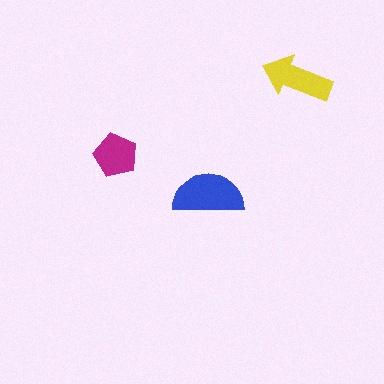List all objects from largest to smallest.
The blue semicircle, the yellow arrow, the magenta pentagon.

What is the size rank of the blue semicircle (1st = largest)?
1st.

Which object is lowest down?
The blue semicircle is bottommost.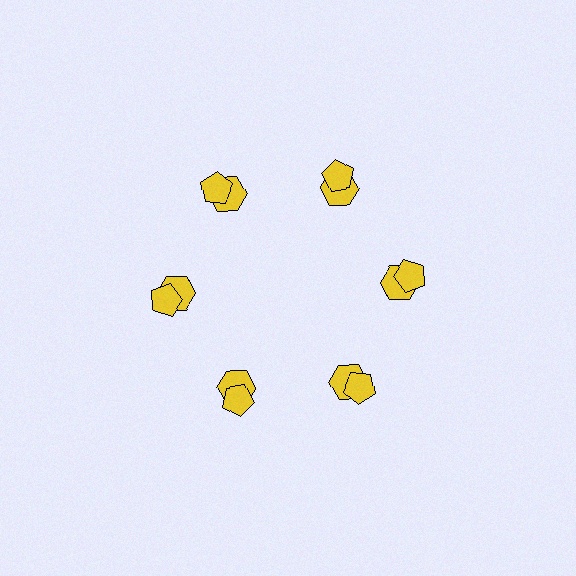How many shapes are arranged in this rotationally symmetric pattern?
There are 12 shapes, arranged in 6 groups of 2.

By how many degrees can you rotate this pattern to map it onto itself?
The pattern maps onto itself every 60 degrees of rotation.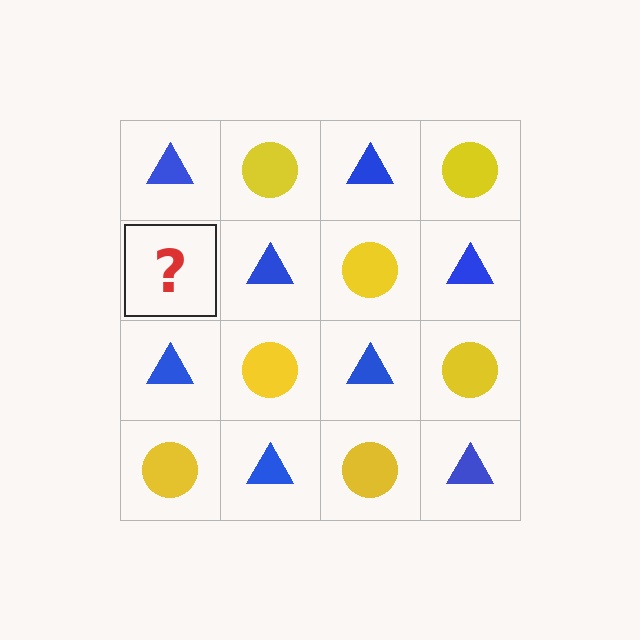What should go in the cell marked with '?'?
The missing cell should contain a yellow circle.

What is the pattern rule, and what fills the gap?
The rule is that it alternates blue triangle and yellow circle in a checkerboard pattern. The gap should be filled with a yellow circle.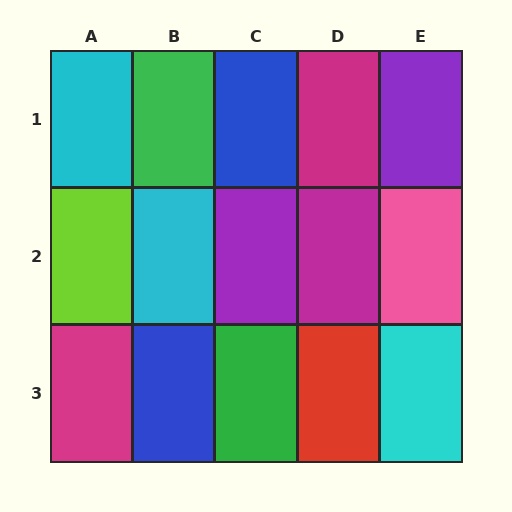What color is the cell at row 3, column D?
Red.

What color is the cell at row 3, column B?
Blue.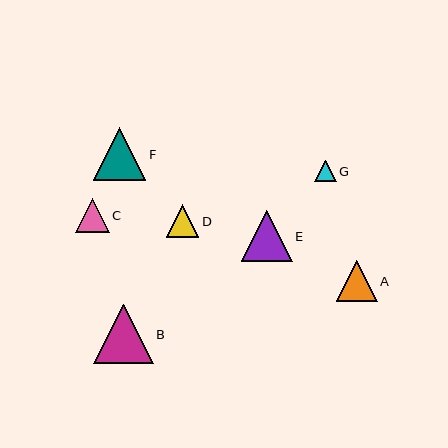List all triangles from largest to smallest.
From largest to smallest: B, F, E, A, C, D, G.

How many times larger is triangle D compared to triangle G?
Triangle D is approximately 1.5 times the size of triangle G.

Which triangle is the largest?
Triangle B is the largest with a size of approximately 60 pixels.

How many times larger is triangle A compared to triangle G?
Triangle A is approximately 1.9 times the size of triangle G.